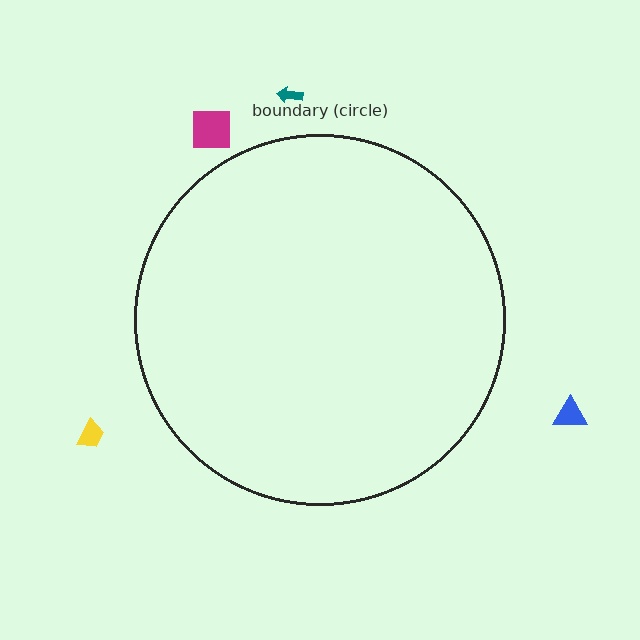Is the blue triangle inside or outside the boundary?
Outside.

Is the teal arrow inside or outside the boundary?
Outside.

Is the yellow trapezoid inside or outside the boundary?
Outside.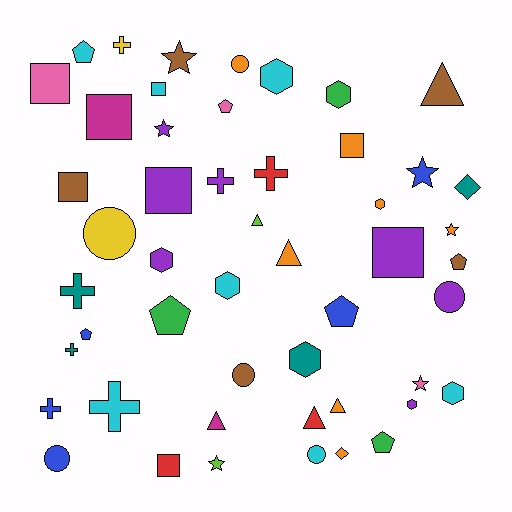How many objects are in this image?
There are 50 objects.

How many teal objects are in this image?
There are 4 teal objects.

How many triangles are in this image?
There are 6 triangles.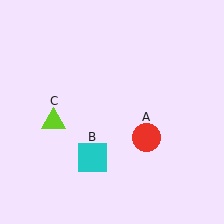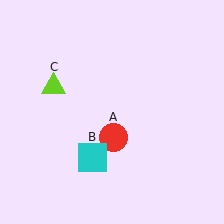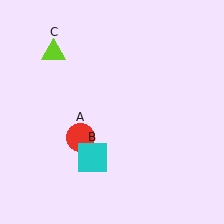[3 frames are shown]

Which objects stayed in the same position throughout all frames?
Cyan square (object B) remained stationary.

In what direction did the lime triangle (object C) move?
The lime triangle (object C) moved up.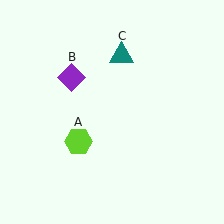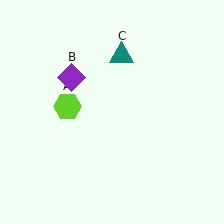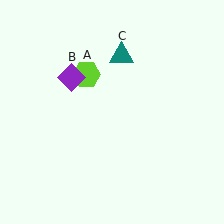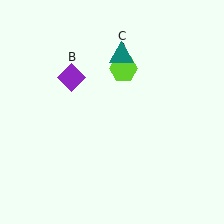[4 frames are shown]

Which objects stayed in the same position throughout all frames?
Purple diamond (object B) and teal triangle (object C) remained stationary.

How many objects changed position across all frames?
1 object changed position: lime hexagon (object A).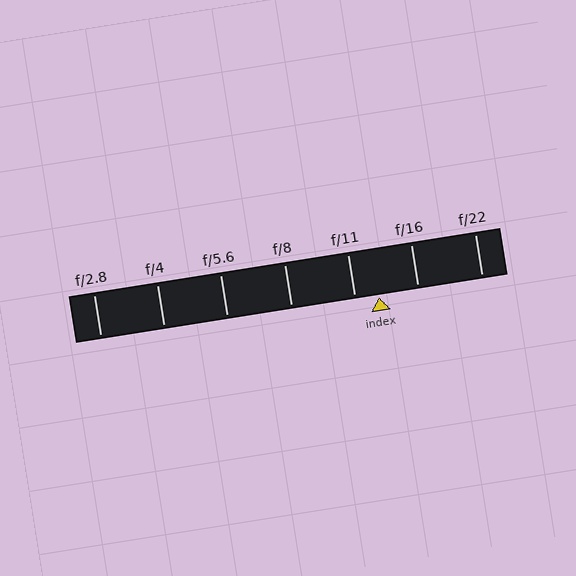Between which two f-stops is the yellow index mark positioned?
The index mark is between f/11 and f/16.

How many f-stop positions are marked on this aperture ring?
There are 7 f-stop positions marked.